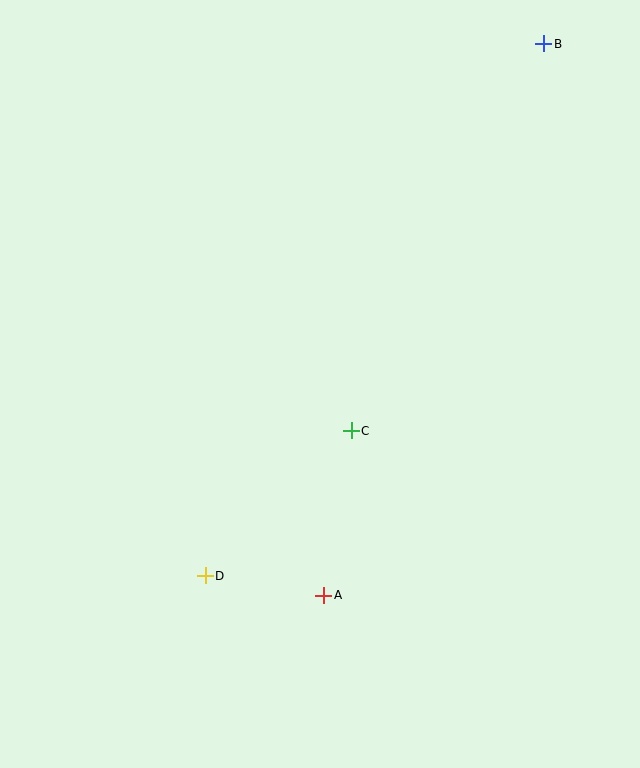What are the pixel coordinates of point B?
Point B is at (544, 44).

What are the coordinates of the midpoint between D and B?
The midpoint between D and B is at (374, 310).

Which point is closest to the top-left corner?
Point B is closest to the top-left corner.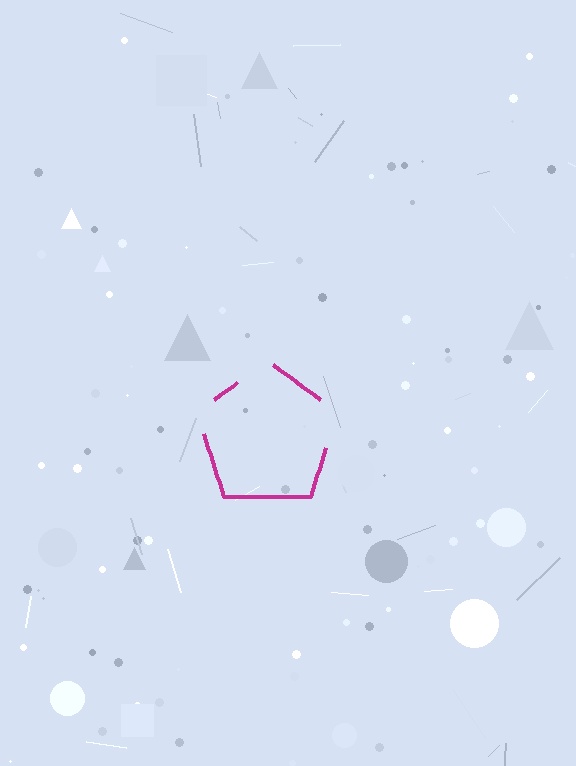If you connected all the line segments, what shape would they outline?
They would outline a pentagon.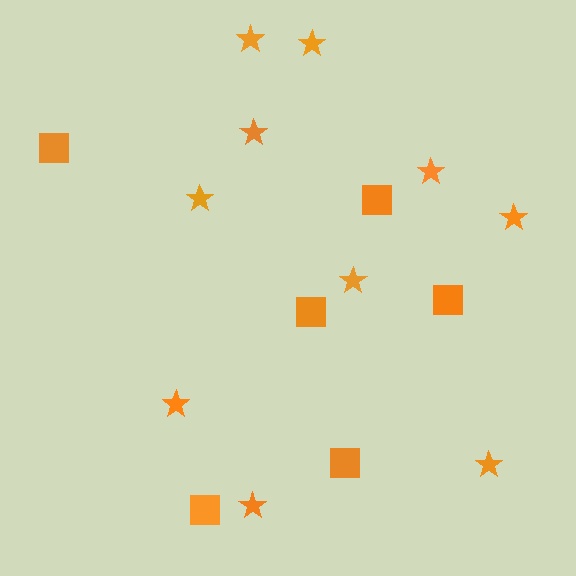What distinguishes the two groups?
There are 2 groups: one group of squares (6) and one group of stars (10).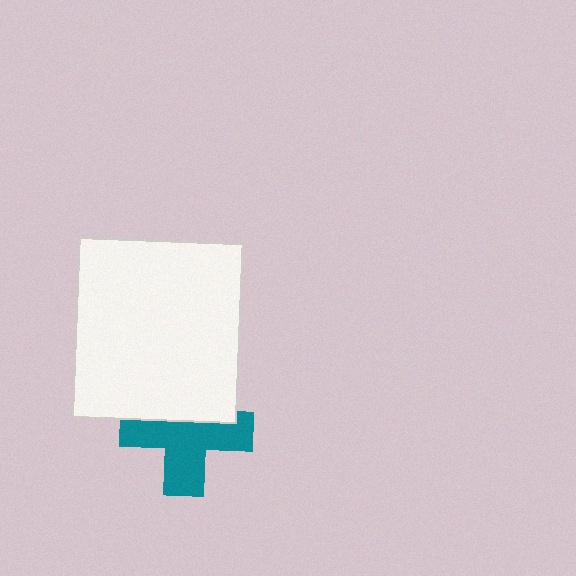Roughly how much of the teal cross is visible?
About half of it is visible (roughly 64%).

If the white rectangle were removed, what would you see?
You would see the complete teal cross.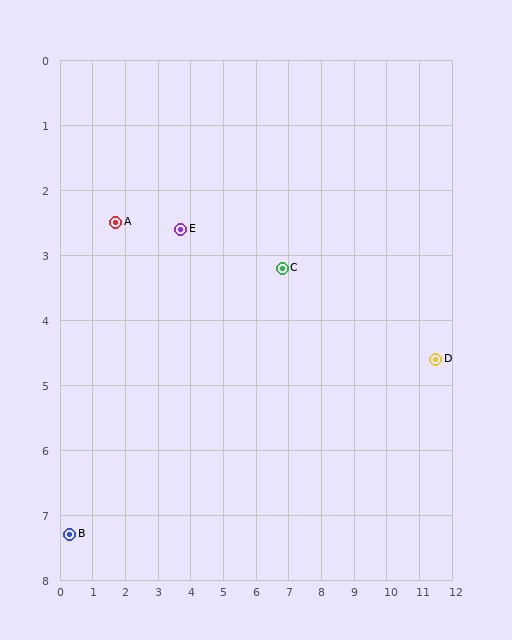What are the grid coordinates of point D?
Point D is at approximately (11.5, 4.6).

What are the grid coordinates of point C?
Point C is at approximately (6.8, 3.2).